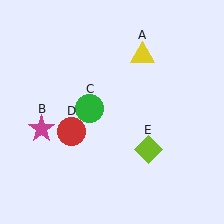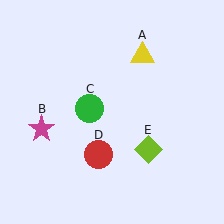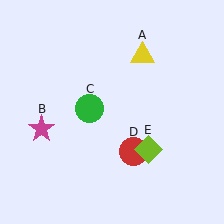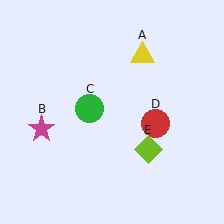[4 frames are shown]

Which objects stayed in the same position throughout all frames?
Yellow triangle (object A) and magenta star (object B) and green circle (object C) and lime diamond (object E) remained stationary.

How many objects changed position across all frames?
1 object changed position: red circle (object D).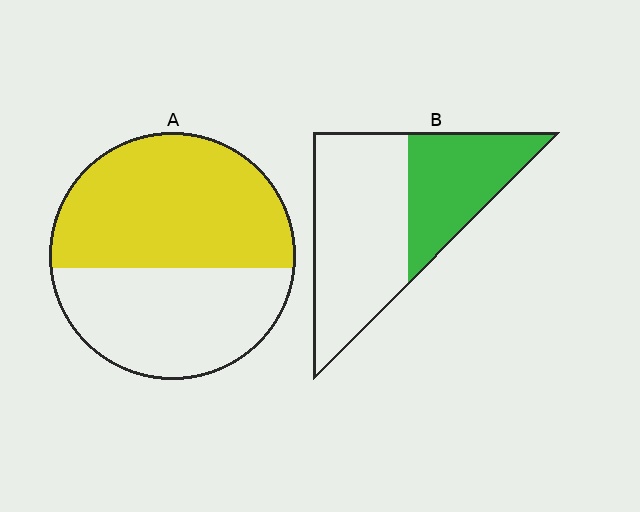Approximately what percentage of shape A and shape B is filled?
A is approximately 55% and B is approximately 40%.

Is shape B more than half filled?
No.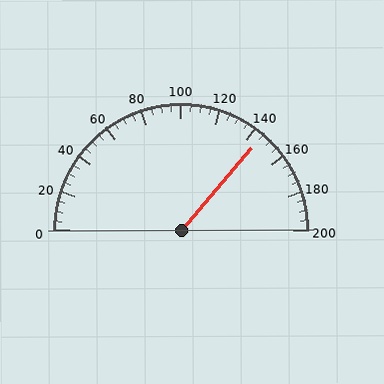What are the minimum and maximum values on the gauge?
The gauge ranges from 0 to 200.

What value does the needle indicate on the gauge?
The needle indicates approximately 145.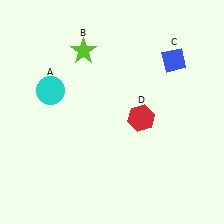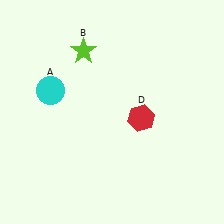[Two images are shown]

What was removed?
The blue diamond (C) was removed in Image 2.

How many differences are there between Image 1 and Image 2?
There is 1 difference between the two images.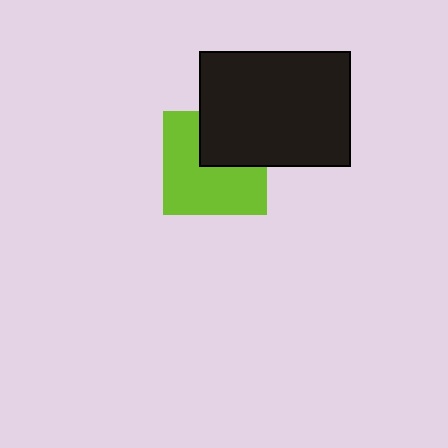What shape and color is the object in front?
The object in front is a black rectangle.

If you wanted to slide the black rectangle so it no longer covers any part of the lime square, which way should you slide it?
Slide it toward the upper-right — that is the most direct way to separate the two shapes.